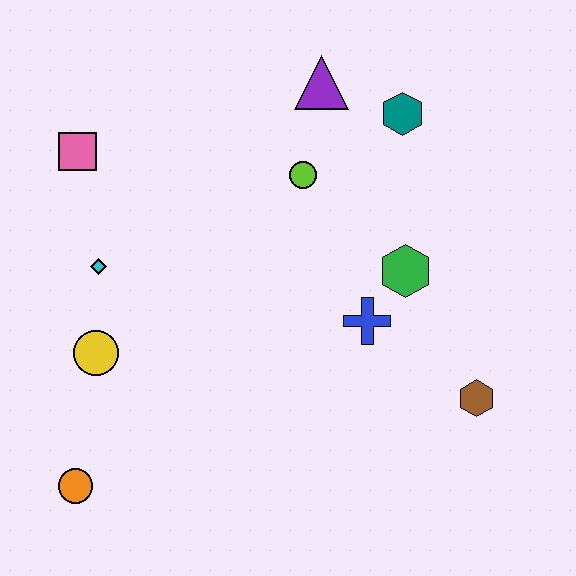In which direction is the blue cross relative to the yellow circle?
The blue cross is to the right of the yellow circle.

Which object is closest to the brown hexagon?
The blue cross is closest to the brown hexagon.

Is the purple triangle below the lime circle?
No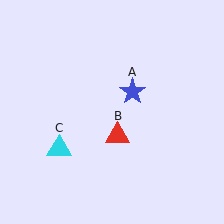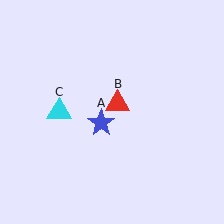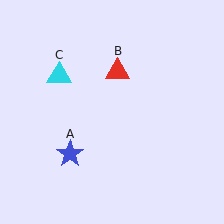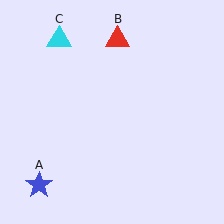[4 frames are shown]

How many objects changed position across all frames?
3 objects changed position: blue star (object A), red triangle (object B), cyan triangle (object C).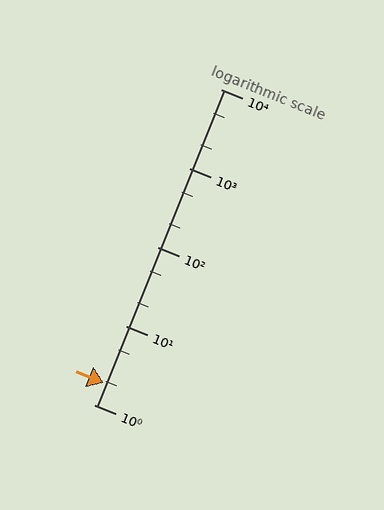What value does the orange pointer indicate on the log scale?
The pointer indicates approximately 1.9.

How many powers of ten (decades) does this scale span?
The scale spans 4 decades, from 1 to 10000.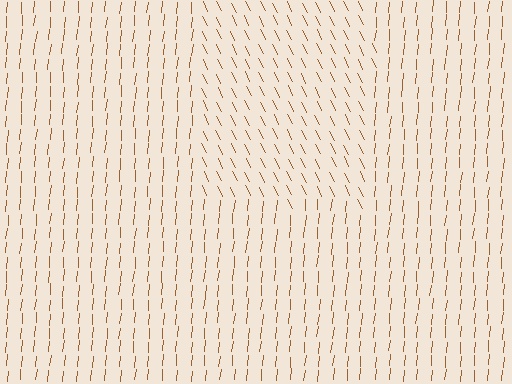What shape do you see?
I see a rectangle.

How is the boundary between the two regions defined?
The boundary is defined purely by a change in line orientation (approximately 32 degrees difference). All lines are the same color and thickness.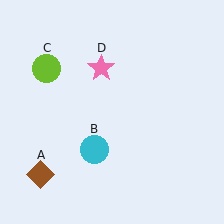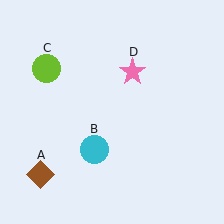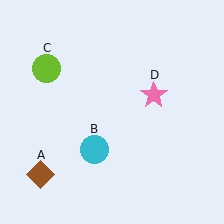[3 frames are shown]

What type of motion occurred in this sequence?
The pink star (object D) rotated clockwise around the center of the scene.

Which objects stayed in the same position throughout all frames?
Brown diamond (object A) and cyan circle (object B) and lime circle (object C) remained stationary.